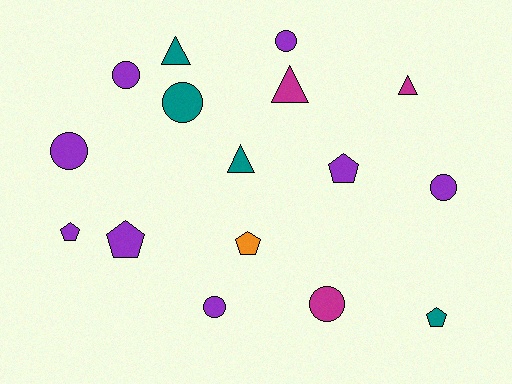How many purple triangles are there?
There are no purple triangles.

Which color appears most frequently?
Purple, with 8 objects.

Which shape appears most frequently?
Circle, with 7 objects.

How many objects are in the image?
There are 16 objects.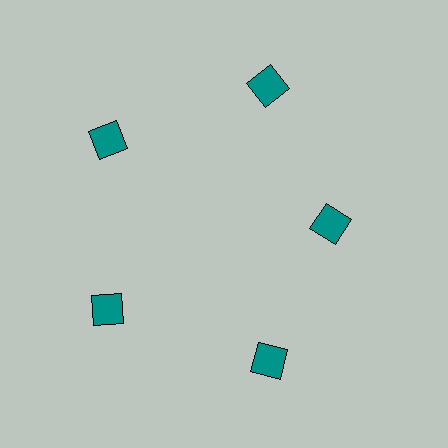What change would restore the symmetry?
The symmetry would be restored by moving it outward, back onto the ring so that all 5 squares sit at equal angles and equal distance from the center.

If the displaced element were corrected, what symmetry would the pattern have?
It would have 5-fold rotational symmetry — the pattern would map onto itself every 72 degrees.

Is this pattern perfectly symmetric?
No. The 5 teal squares are arranged in a ring, but one element near the 3 o'clock position is pulled inward toward the center, breaking the 5-fold rotational symmetry.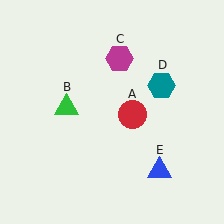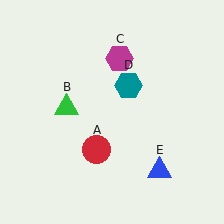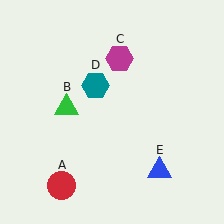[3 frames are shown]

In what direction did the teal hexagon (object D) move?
The teal hexagon (object D) moved left.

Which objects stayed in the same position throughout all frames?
Green triangle (object B) and magenta hexagon (object C) and blue triangle (object E) remained stationary.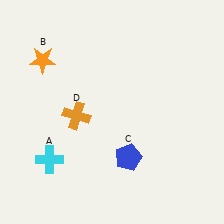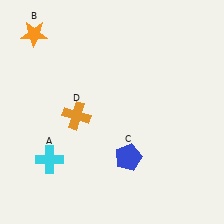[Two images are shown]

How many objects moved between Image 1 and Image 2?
1 object moved between the two images.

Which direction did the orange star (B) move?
The orange star (B) moved up.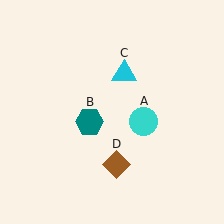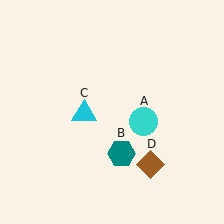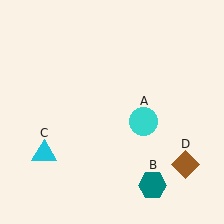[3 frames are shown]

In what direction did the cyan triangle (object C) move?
The cyan triangle (object C) moved down and to the left.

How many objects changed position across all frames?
3 objects changed position: teal hexagon (object B), cyan triangle (object C), brown diamond (object D).